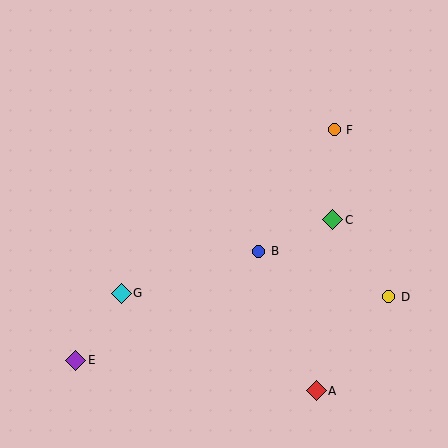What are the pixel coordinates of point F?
Point F is at (334, 130).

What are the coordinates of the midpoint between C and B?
The midpoint between C and B is at (296, 236).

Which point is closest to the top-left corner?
Point G is closest to the top-left corner.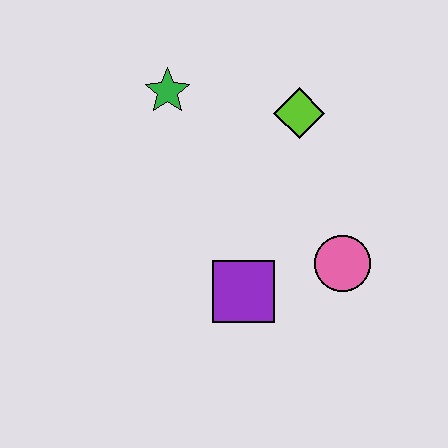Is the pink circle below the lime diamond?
Yes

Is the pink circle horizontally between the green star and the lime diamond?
No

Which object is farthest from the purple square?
The green star is farthest from the purple square.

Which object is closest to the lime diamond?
The green star is closest to the lime diamond.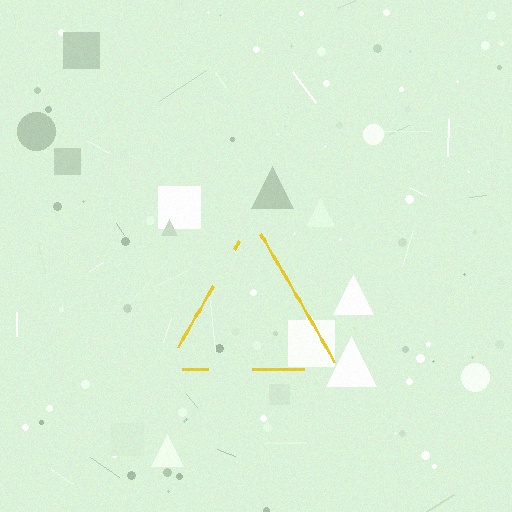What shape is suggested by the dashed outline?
The dashed outline suggests a triangle.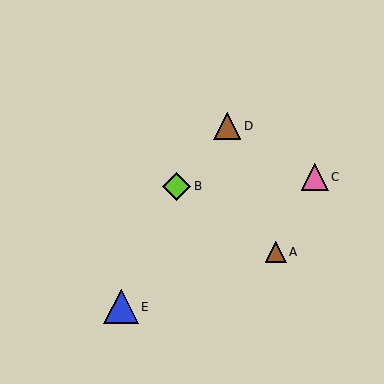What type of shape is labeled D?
Shape D is a brown triangle.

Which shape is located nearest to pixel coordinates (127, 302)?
The blue triangle (labeled E) at (121, 307) is nearest to that location.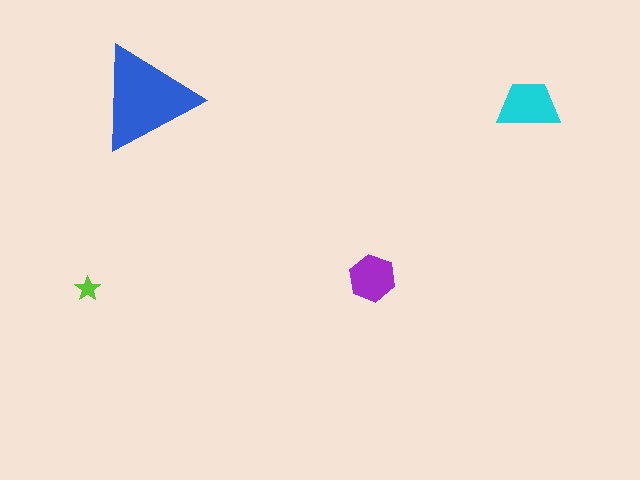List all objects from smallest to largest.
The lime star, the purple hexagon, the cyan trapezoid, the blue triangle.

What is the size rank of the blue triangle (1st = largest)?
1st.